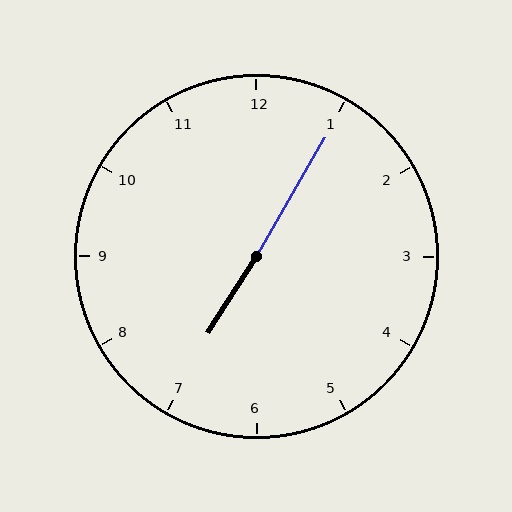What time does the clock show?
7:05.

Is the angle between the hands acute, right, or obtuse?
It is obtuse.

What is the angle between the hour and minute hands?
Approximately 178 degrees.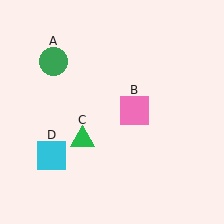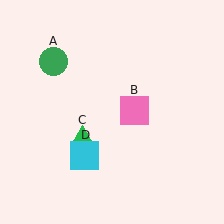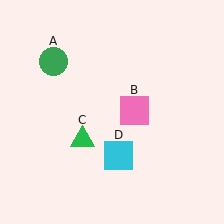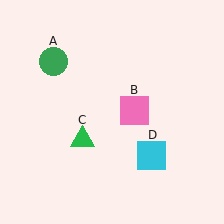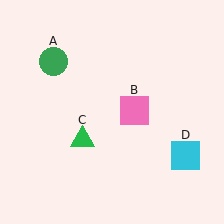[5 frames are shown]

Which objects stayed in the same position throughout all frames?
Green circle (object A) and pink square (object B) and green triangle (object C) remained stationary.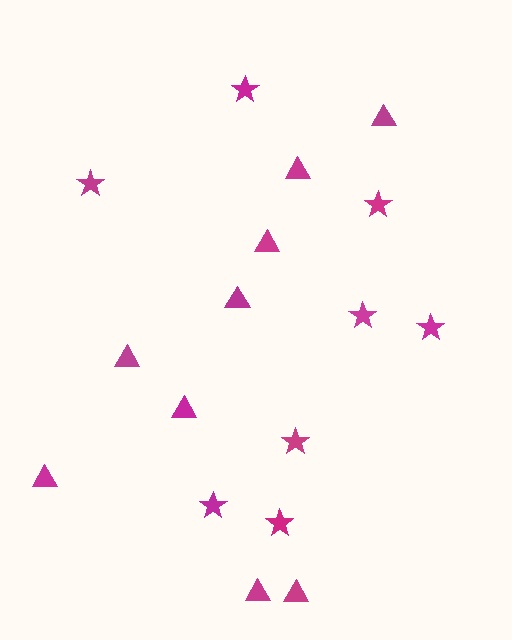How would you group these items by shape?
There are 2 groups: one group of stars (8) and one group of triangles (9).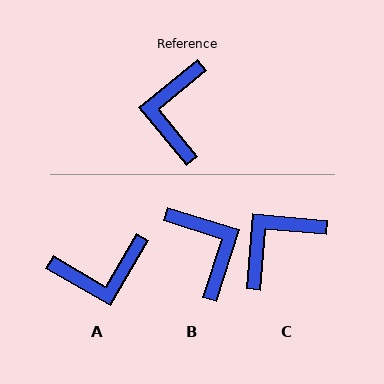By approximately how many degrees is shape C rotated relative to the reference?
Approximately 44 degrees clockwise.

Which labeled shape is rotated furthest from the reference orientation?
B, about 147 degrees away.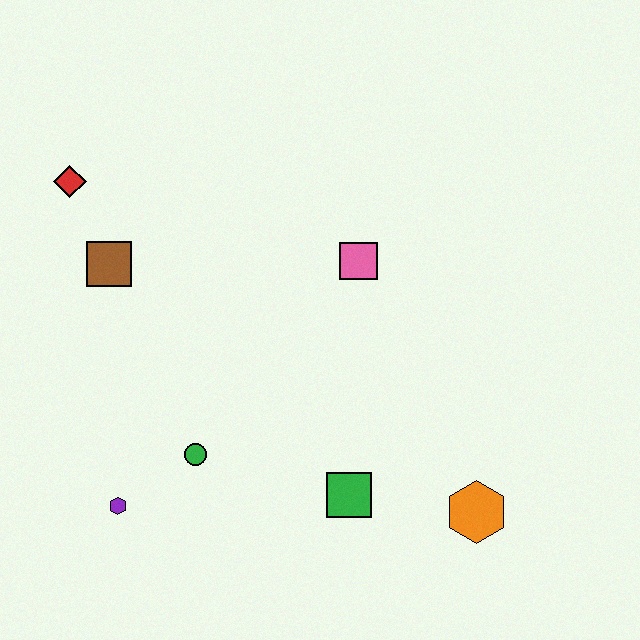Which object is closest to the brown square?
The red diamond is closest to the brown square.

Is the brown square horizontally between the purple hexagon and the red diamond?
Yes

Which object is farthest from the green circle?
The red diamond is farthest from the green circle.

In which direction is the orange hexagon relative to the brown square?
The orange hexagon is to the right of the brown square.